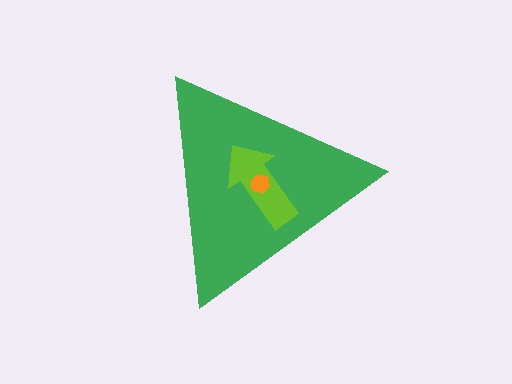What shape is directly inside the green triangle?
The lime arrow.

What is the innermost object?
The orange hexagon.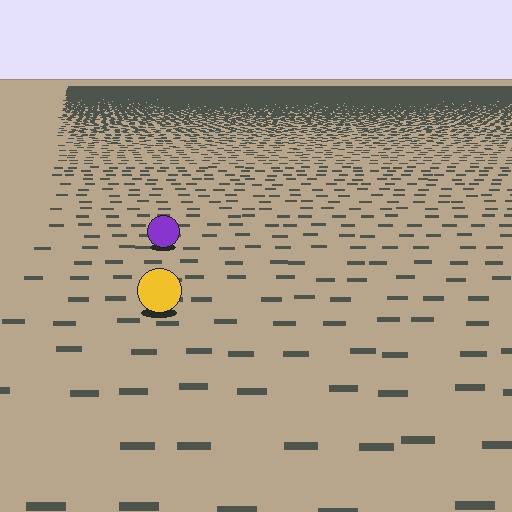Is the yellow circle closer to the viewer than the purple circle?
Yes. The yellow circle is closer — you can tell from the texture gradient: the ground texture is coarser near it.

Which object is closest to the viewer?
The yellow circle is closest. The texture marks near it are larger and more spread out.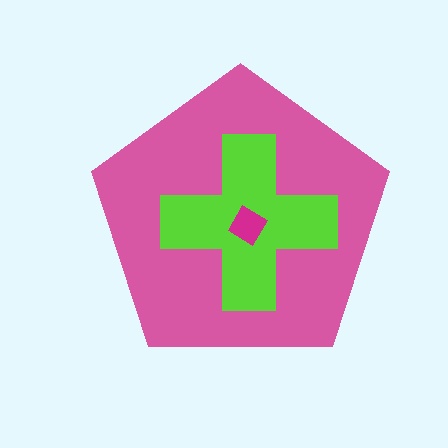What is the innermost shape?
The magenta diamond.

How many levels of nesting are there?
3.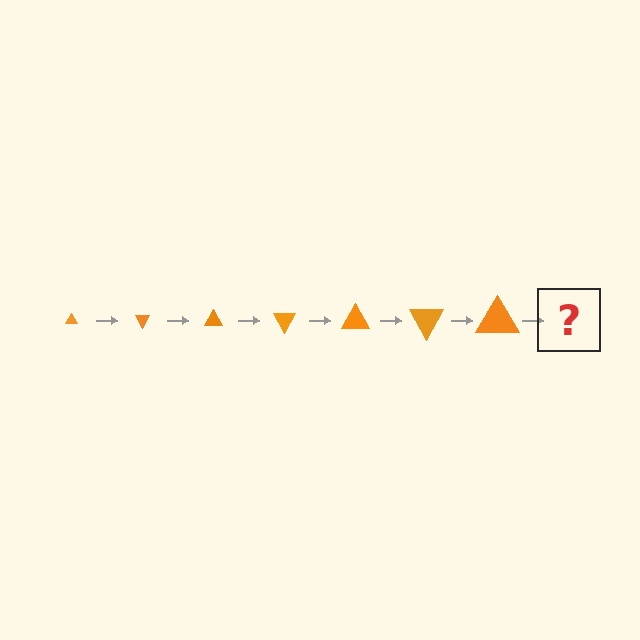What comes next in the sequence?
The next element should be a triangle, larger than the previous one and rotated 420 degrees from the start.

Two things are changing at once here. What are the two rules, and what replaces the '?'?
The two rules are that the triangle grows larger each step and it rotates 60 degrees each step. The '?' should be a triangle, larger than the previous one and rotated 420 degrees from the start.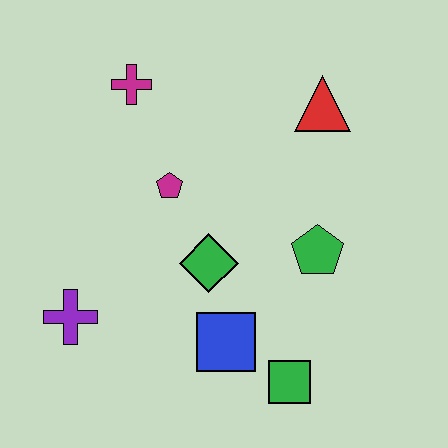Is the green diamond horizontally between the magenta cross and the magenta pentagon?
No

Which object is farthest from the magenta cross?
The green square is farthest from the magenta cross.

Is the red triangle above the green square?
Yes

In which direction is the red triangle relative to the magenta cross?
The red triangle is to the right of the magenta cross.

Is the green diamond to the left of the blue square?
Yes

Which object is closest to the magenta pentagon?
The green diamond is closest to the magenta pentagon.